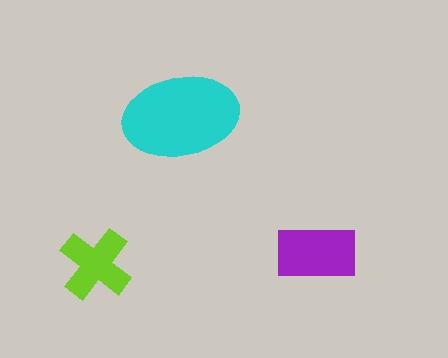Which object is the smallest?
The lime cross.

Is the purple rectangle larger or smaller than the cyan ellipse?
Smaller.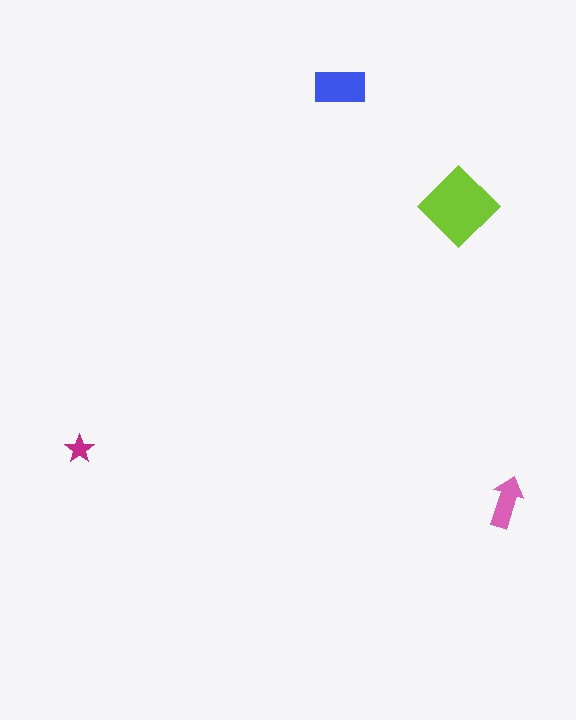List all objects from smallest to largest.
The magenta star, the pink arrow, the blue rectangle, the lime diamond.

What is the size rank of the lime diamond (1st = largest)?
1st.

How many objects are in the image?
There are 4 objects in the image.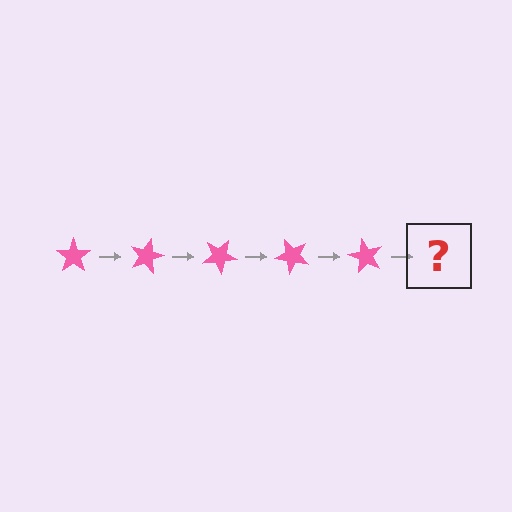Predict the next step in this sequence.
The next step is a pink star rotated 75 degrees.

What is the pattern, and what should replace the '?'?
The pattern is that the star rotates 15 degrees each step. The '?' should be a pink star rotated 75 degrees.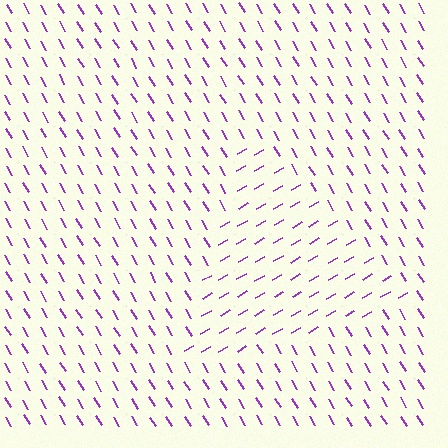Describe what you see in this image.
The image is filled with small purple line segments. A triangle region in the image has lines oriented differently from the surrounding lines, creating a visible texture boundary.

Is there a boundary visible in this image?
Yes, there is a texture boundary formed by a change in line orientation.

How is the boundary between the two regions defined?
The boundary is defined purely by a change in line orientation (approximately 90 degrees difference). All lines are the same color and thickness.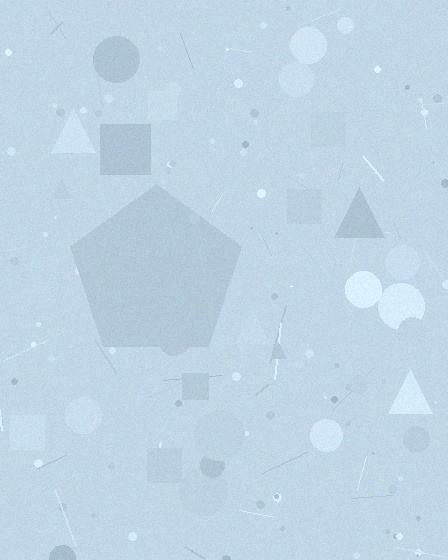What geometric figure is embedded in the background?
A pentagon is embedded in the background.